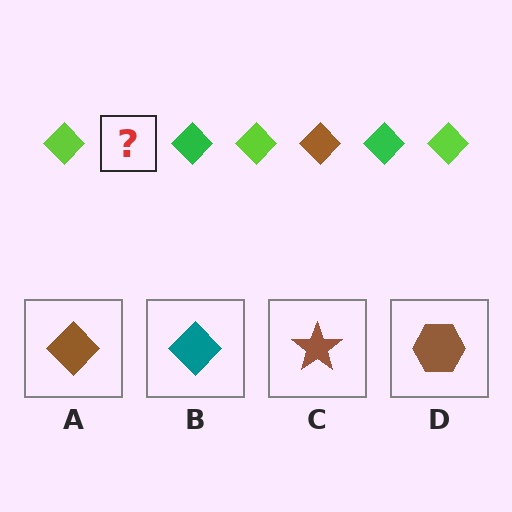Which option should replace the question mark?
Option A.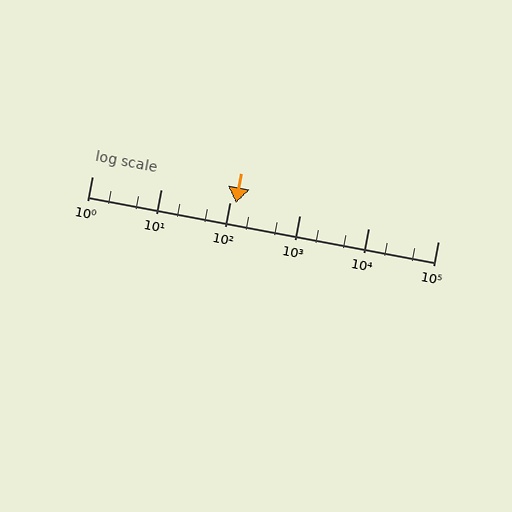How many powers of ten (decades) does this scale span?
The scale spans 5 decades, from 1 to 100000.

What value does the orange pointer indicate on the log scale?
The pointer indicates approximately 120.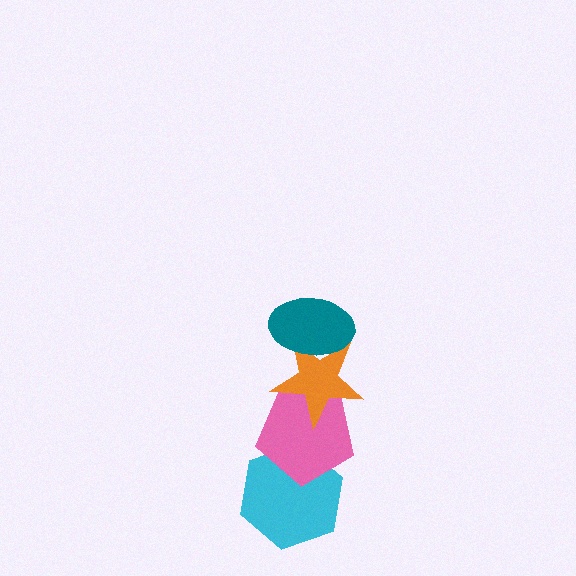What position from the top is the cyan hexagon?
The cyan hexagon is 4th from the top.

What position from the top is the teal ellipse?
The teal ellipse is 1st from the top.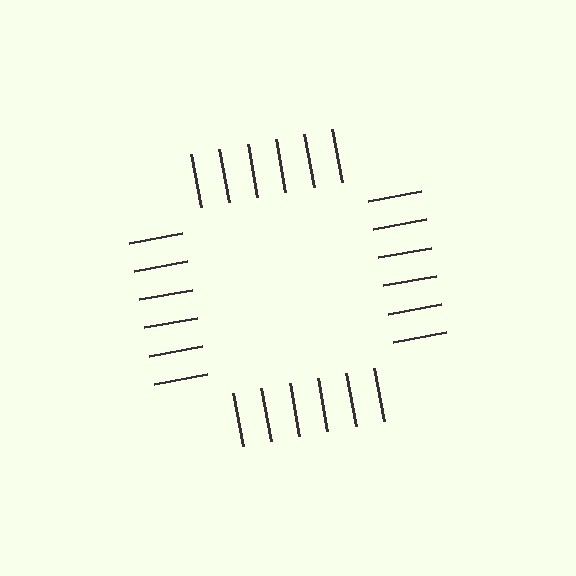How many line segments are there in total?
24 — 6 along each of the 4 edges.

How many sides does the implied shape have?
4 sides — the line-ends trace a square.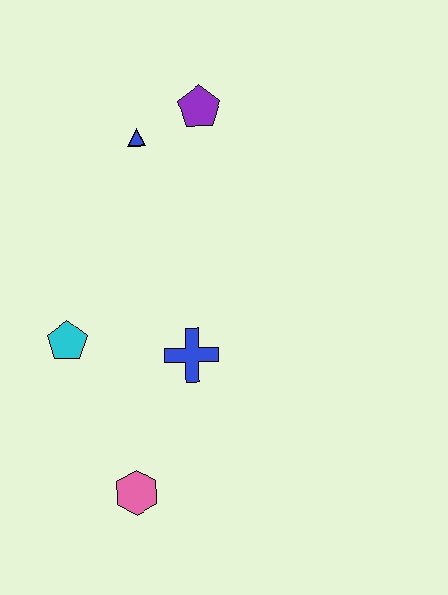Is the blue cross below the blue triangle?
Yes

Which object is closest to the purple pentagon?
The blue triangle is closest to the purple pentagon.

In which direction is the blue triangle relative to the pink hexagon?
The blue triangle is above the pink hexagon.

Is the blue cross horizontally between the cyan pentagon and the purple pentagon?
Yes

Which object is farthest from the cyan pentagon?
The purple pentagon is farthest from the cyan pentagon.